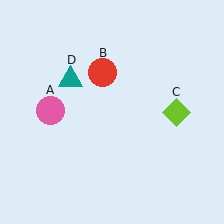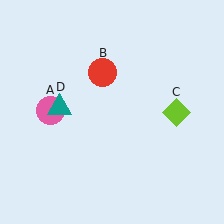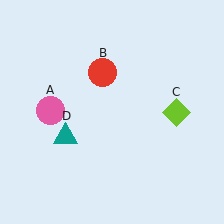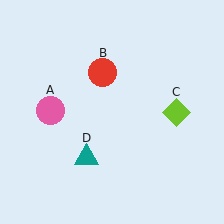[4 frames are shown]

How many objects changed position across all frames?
1 object changed position: teal triangle (object D).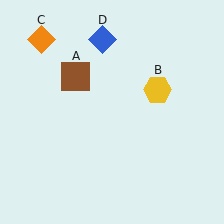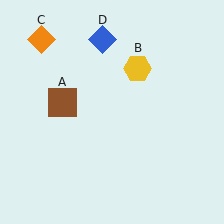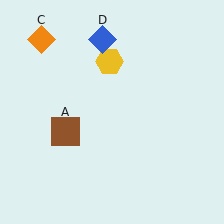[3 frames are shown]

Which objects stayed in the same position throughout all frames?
Orange diamond (object C) and blue diamond (object D) remained stationary.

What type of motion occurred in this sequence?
The brown square (object A), yellow hexagon (object B) rotated counterclockwise around the center of the scene.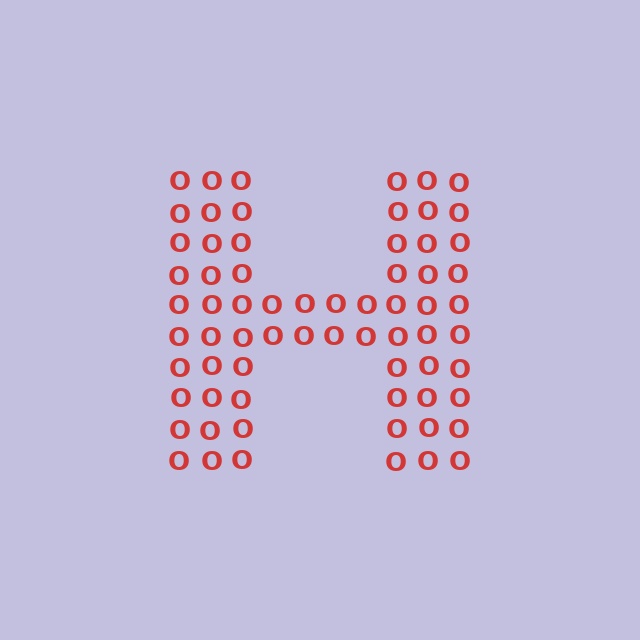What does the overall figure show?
The overall figure shows the letter H.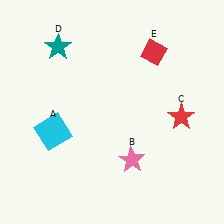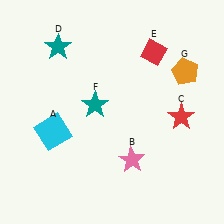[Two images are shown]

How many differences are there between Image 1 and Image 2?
There are 2 differences between the two images.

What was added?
A teal star (F), an orange pentagon (G) were added in Image 2.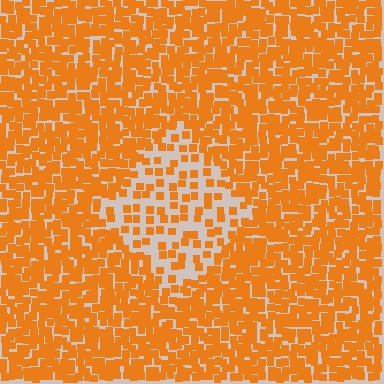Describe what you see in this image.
The image contains small orange elements arranged at two different densities. A diamond-shaped region is visible where the elements are less densely packed than the surrounding area.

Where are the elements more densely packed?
The elements are more densely packed outside the diamond boundary.